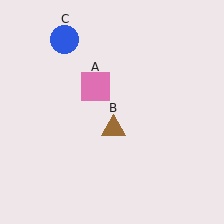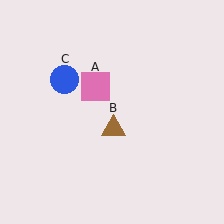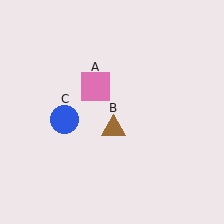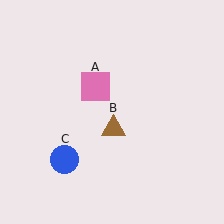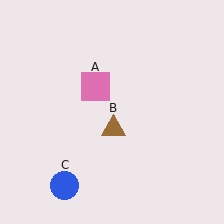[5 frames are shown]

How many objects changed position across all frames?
1 object changed position: blue circle (object C).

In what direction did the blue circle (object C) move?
The blue circle (object C) moved down.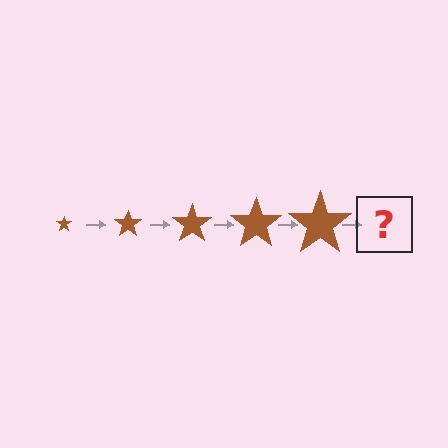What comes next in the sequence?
The next element should be a brown star, larger than the previous one.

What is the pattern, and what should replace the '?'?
The pattern is that the star gets progressively larger each step. The '?' should be a brown star, larger than the previous one.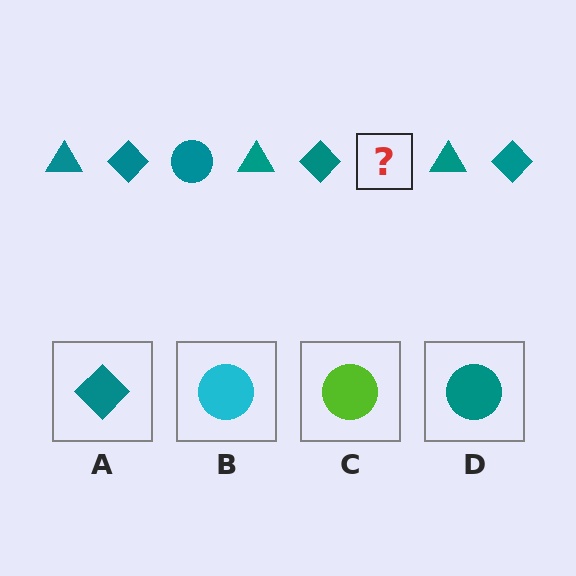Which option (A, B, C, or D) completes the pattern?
D.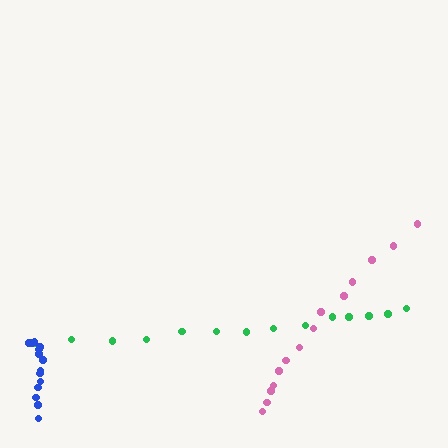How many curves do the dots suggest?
There are 3 distinct paths.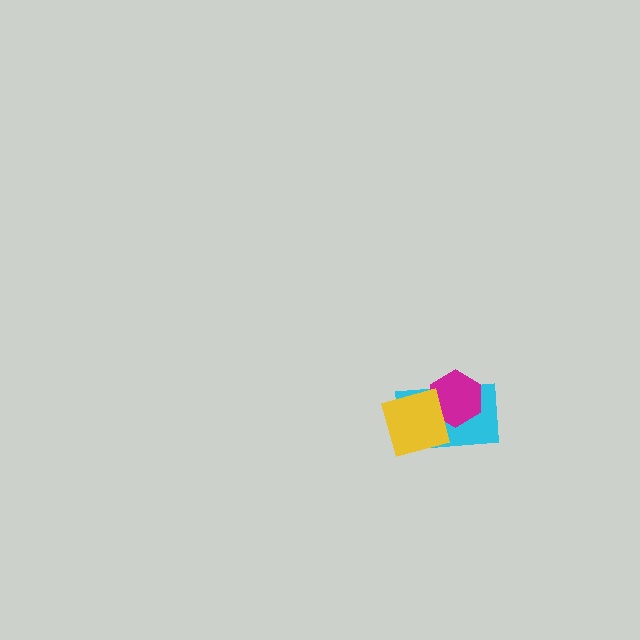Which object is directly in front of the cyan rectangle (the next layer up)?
The magenta hexagon is directly in front of the cyan rectangle.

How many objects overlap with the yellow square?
2 objects overlap with the yellow square.